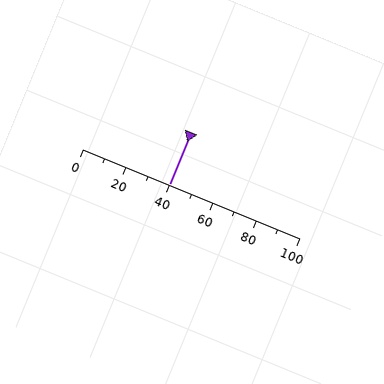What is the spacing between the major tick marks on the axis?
The major ticks are spaced 20 apart.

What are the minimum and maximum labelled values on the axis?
The axis runs from 0 to 100.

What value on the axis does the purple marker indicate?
The marker indicates approximately 40.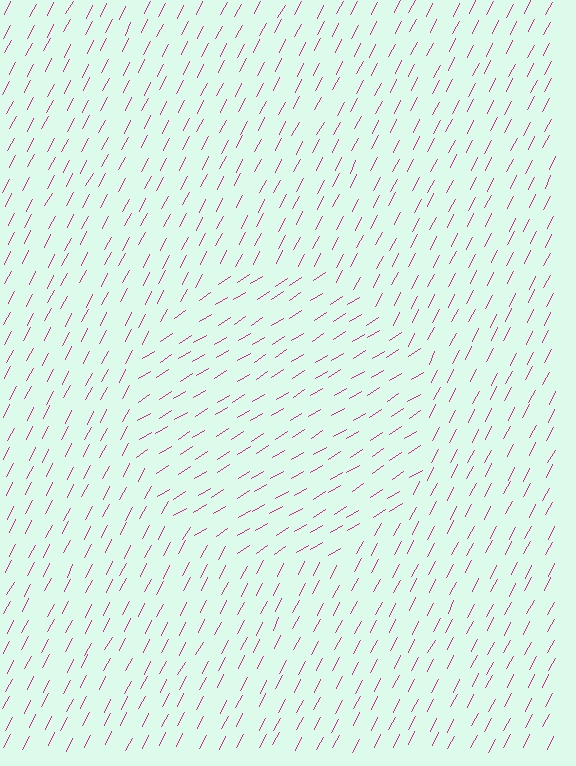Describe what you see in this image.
The image is filled with small magenta line segments. A circle region in the image has lines oriented differently from the surrounding lines, creating a visible texture boundary.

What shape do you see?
I see a circle.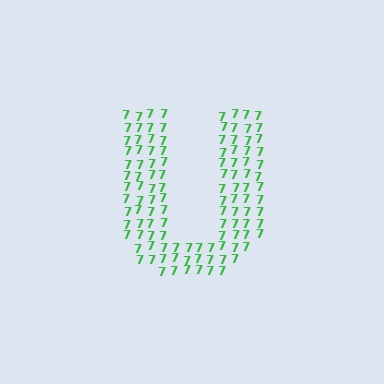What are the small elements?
The small elements are digit 7's.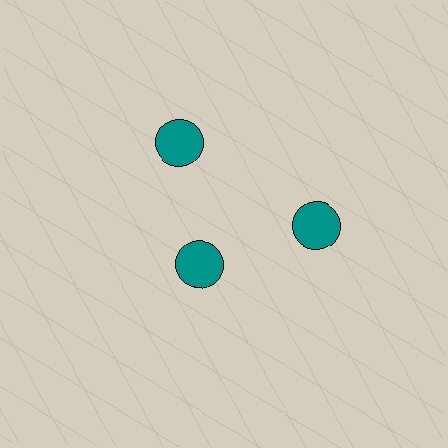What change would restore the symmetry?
The symmetry would be restored by moving it outward, back onto the ring so that all 3 circles sit at equal angles and equal distance from the center.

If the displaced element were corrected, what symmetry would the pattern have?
It would have 3-fold rotational symmetry — the pattern would map onto itself every 120 degrees.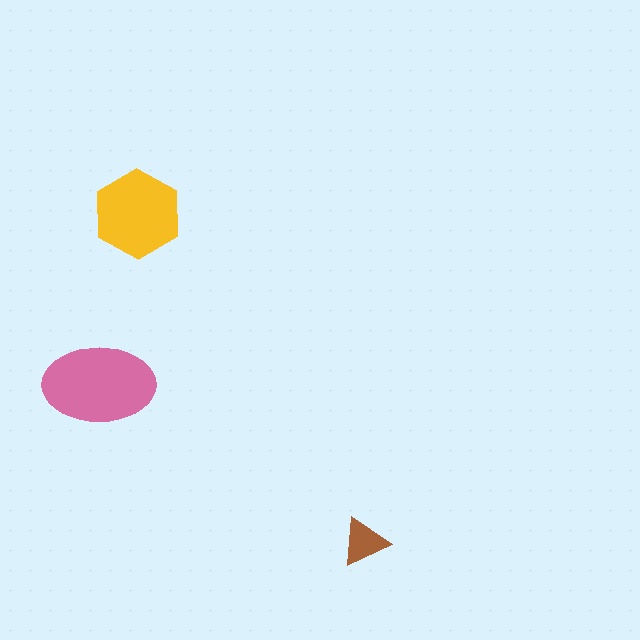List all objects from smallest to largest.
The brown triangle, the yellow hexagon, the pink ellipse.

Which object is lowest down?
The brown triangle is bottommost.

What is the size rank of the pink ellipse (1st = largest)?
1st.